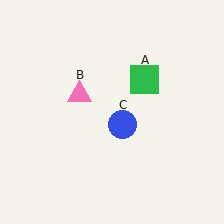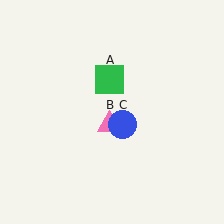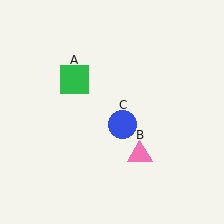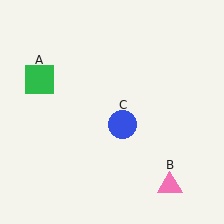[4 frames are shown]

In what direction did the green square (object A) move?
The green square (object A) moved left.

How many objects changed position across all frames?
2 objects changed position: green square (object A), pink triangle (object B).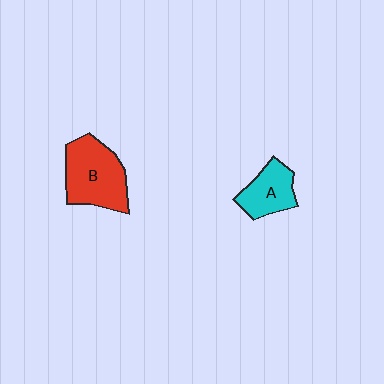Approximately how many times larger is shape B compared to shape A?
Approximately 1.6 times.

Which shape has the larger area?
Shape B (red).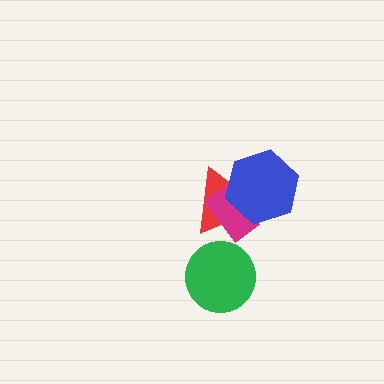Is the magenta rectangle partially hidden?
Yes, it is partially covered by another shape.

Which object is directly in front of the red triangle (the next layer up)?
The magenta rectangle is directly in front of the red triangle.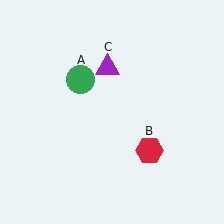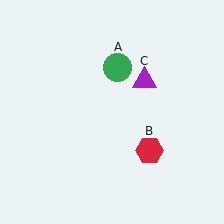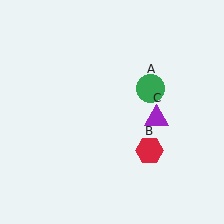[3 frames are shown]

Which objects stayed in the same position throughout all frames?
Red hexagon (object B) remained stationary.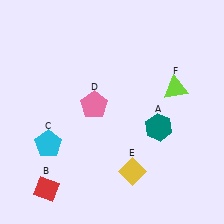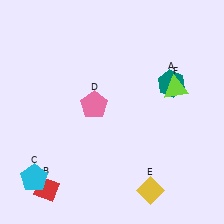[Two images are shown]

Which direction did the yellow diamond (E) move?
The yellow diamond (E) moved down.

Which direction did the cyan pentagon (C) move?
The cyan pentagon (C) moved down.